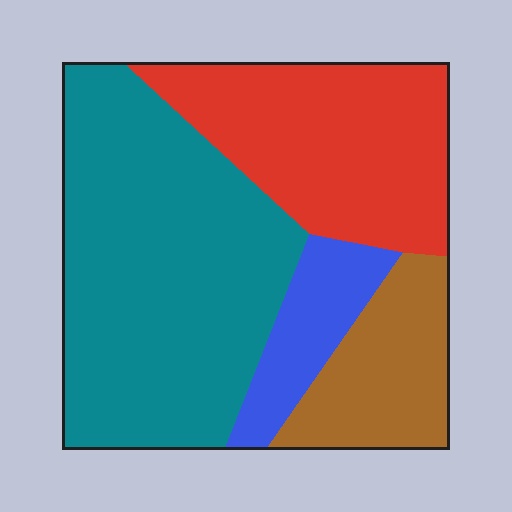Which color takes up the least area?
Blue, at roughly 10%.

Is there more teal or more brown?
Teal.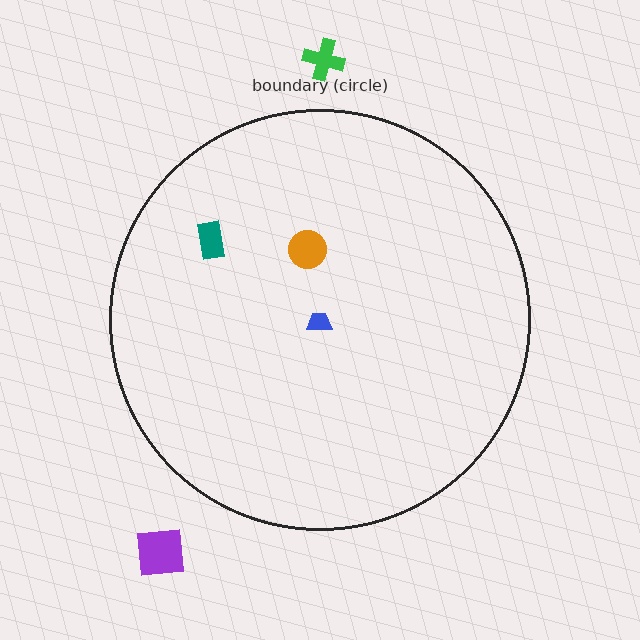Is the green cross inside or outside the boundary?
Outside.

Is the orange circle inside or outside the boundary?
Inside.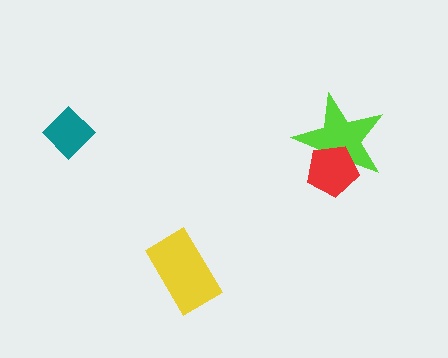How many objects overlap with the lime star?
1 object overlaps with the lime star.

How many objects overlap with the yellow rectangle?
0 objects overlap with the yellow rectangle.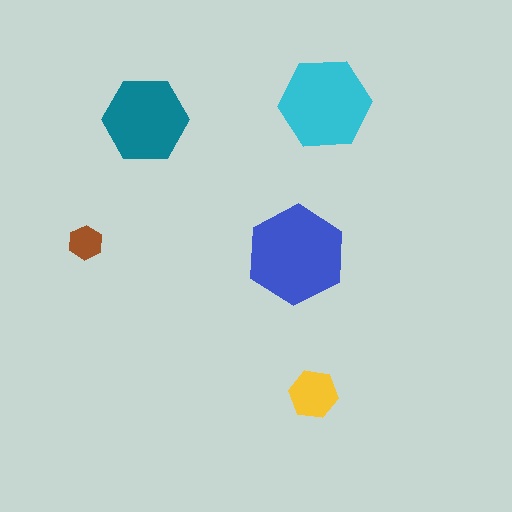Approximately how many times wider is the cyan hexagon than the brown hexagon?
About 2.5 times wider.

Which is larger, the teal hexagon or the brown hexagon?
The teal one.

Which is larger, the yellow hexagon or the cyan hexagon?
The cyan one.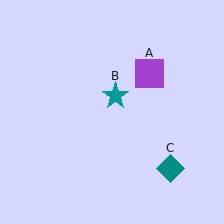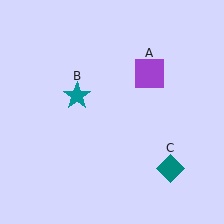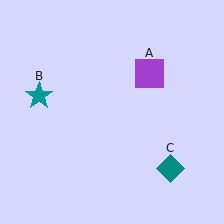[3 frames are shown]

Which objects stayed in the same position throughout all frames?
Purple square (object A) and teal diamond (object C) remained stationary.